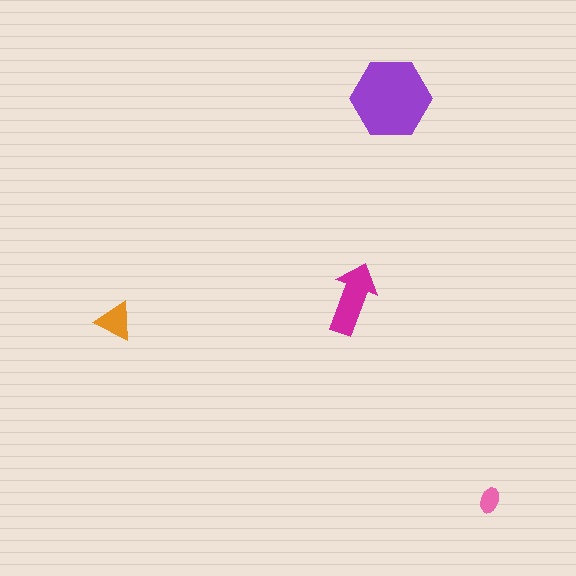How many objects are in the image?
There are 4 objects in the image.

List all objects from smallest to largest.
The pink ellipse, the orange triangle, the magenta arrow, the purple hexagon.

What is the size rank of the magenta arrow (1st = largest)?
2nd.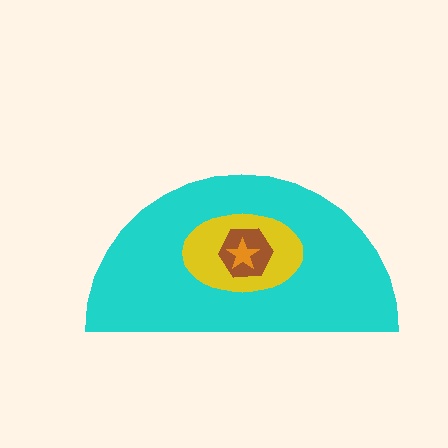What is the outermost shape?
The cyan semicircle.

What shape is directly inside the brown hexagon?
The orange star.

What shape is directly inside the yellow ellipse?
The brown hexagon.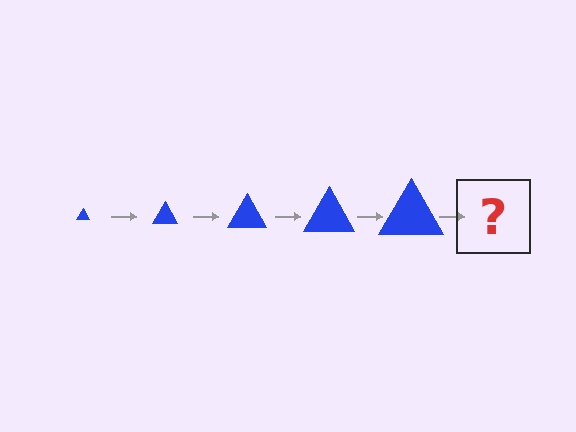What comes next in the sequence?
The next element should be a blue triangle, larger than the previous one.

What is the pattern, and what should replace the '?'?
The pattern is that the triangle gets progressively larger each step. The '?' should be a blue triangle, larger than the previous one.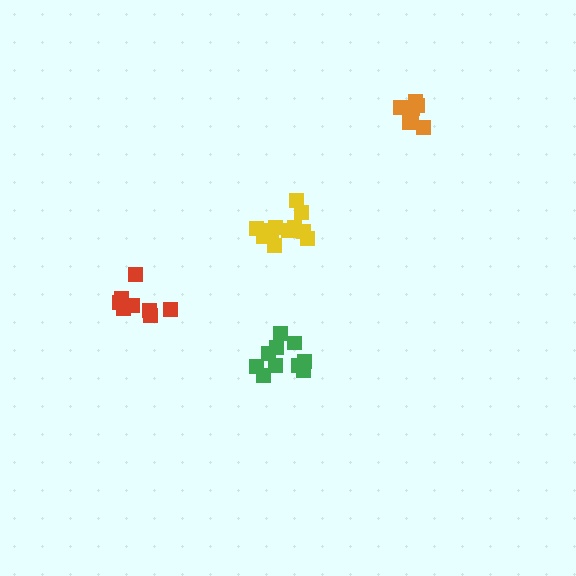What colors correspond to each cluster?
The clusters are colored: yellow, orange, green, red.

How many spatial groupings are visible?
There are 4 spatial groupings.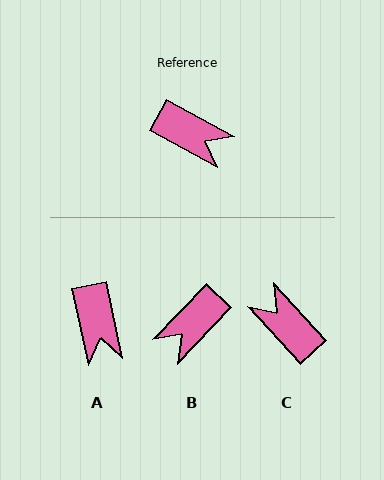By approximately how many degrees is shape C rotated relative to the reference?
Approximately 161 degrees counter-clockwise.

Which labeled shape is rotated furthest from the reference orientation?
C, about 161 degrees away.